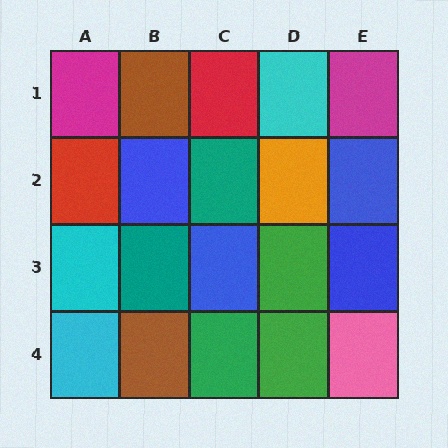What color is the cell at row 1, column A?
Magenta.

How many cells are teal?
2 cells are teal.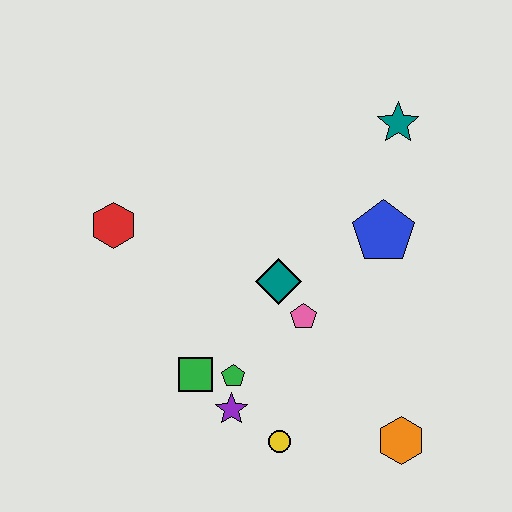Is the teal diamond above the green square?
Yes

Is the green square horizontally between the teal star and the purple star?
No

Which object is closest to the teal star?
The blue pentagon is closest to the teal star.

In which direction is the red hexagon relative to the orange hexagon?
The red hexagon is to the left of the orange hexagon.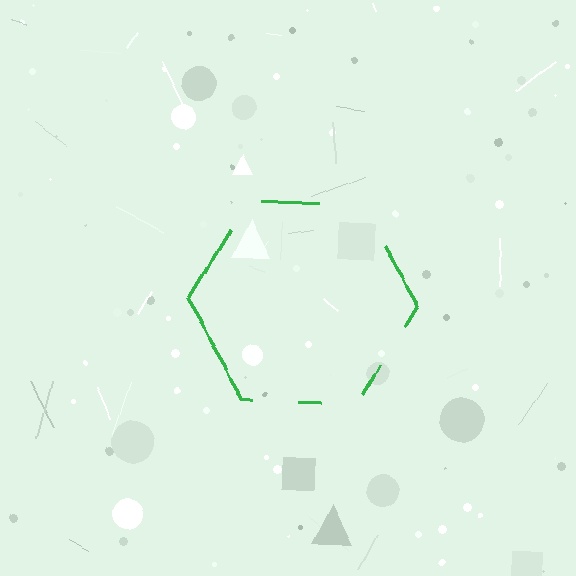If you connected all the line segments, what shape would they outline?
They would outline a hexagon.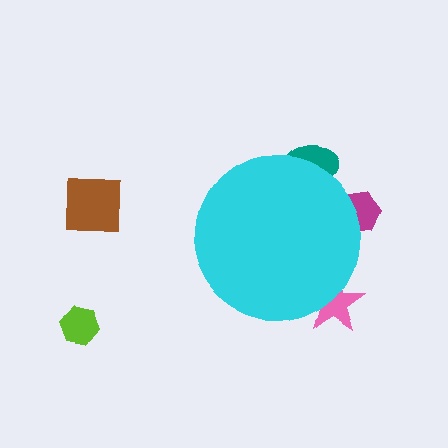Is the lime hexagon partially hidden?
No, the lime hexagon is fully visible.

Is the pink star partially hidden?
Yes, the pink star is partially hidden behind the cyan circle.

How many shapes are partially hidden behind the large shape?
3 shapes are partially hidden.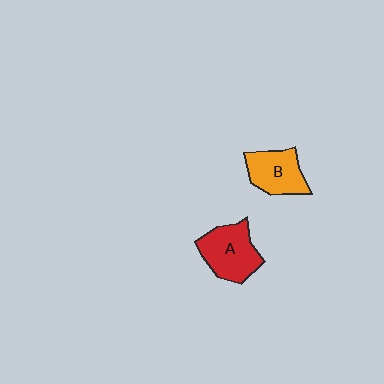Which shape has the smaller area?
Shape B (orange).